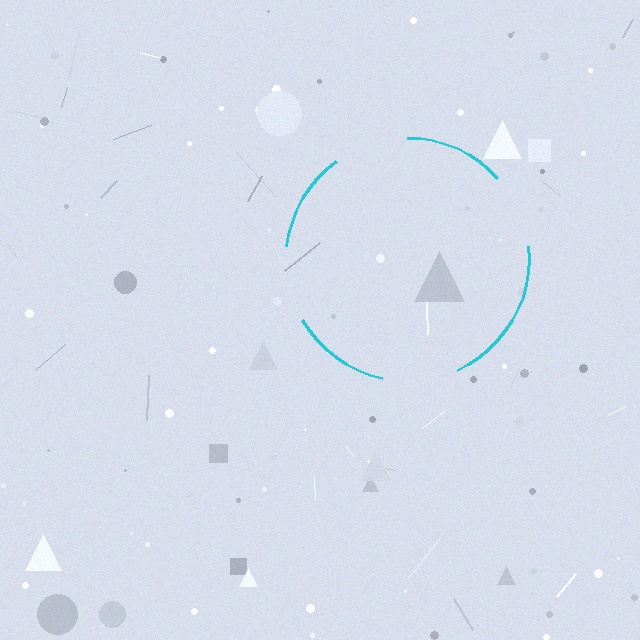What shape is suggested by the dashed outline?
The dashed outline suggests a circle.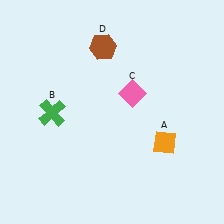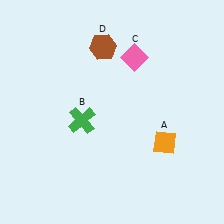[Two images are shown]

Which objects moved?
The objects that moved are: the green cross (B), the pink diamond (C).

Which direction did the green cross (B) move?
The green cross (B) moved right.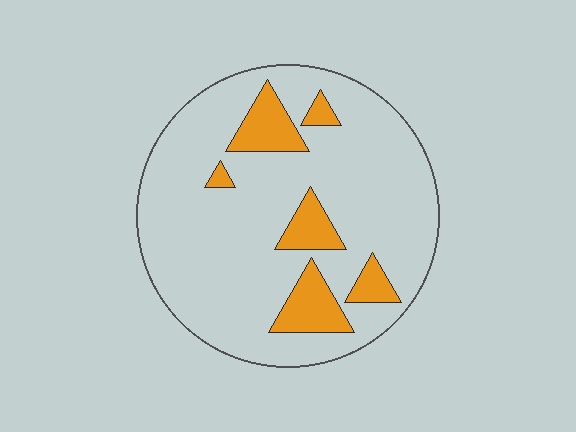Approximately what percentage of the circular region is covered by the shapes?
Approximately 15%.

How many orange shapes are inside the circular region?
6.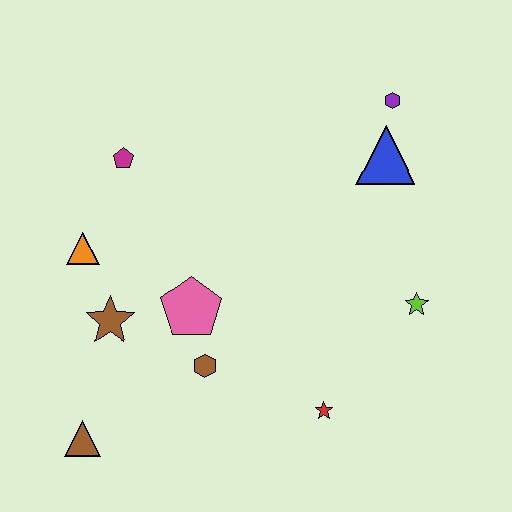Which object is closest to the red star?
The brown hexagon is closest to the red star.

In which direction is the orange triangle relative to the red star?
The orange triangle is to the left of the red star.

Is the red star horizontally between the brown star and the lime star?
Yes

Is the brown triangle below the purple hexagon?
Yes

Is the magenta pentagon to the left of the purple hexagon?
Yes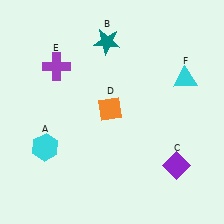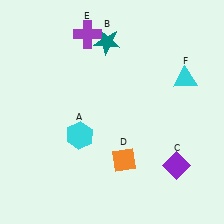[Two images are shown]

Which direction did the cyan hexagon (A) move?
The cyan hexagon (A) moved right.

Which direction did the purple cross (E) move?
The purple cross (E) moved up.